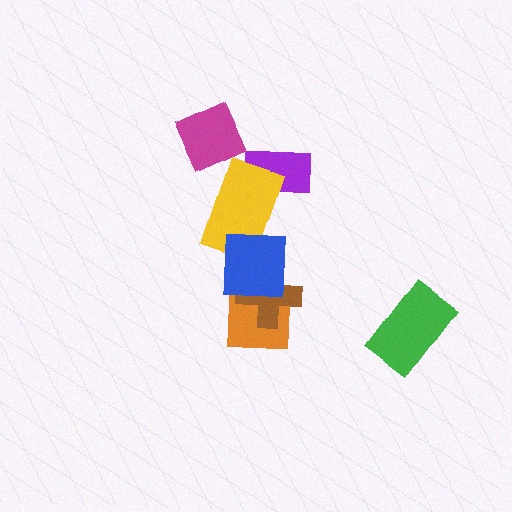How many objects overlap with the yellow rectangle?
2 objects overlap with the yellow rectangle.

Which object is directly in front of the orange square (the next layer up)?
The brown cross is directly in front of the orange square.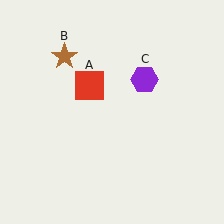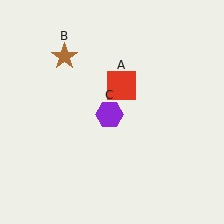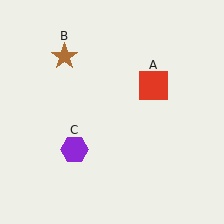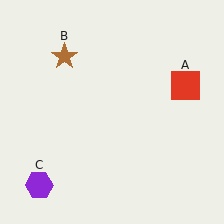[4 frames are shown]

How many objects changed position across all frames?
2 objects changed position: red square (object A), purple hexagon (object C).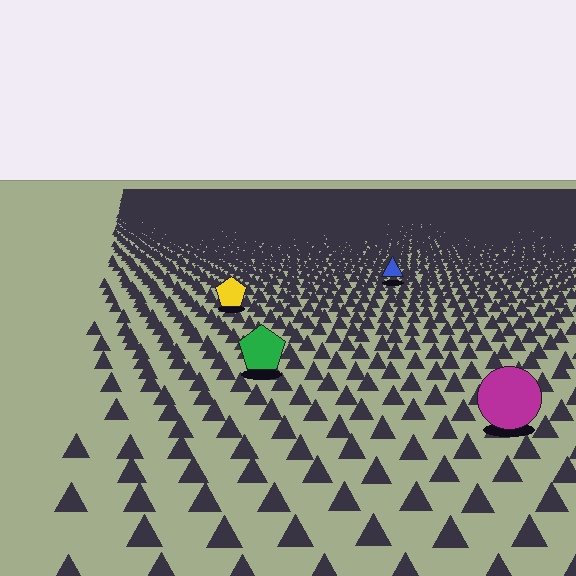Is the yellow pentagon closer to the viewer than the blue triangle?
Yes. The yellow pentagon is closer — you can tell from the texture gradient: the ground texture is coarser near it.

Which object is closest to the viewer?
The magenta circle is closest. The texture marks near it are larger and more spread out.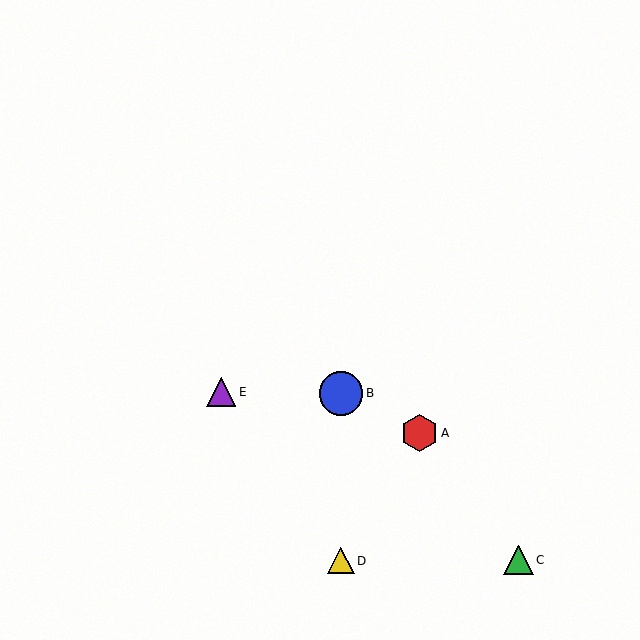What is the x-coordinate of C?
Object C is at x≈519.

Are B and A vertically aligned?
No, B is at x≈341 and A is at x≈420.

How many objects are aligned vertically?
2 objects (B, D) are aligned vertically.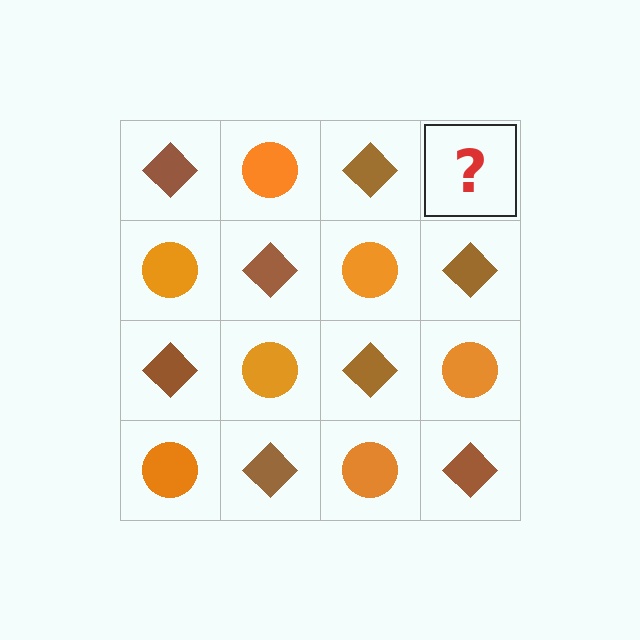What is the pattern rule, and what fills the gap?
The rule is that it alternates brown diamond and orange circle in a checkerboard pattern. The gap should be filled with an orange circle.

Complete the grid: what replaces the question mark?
The question mark should be replaced with an orange circle.